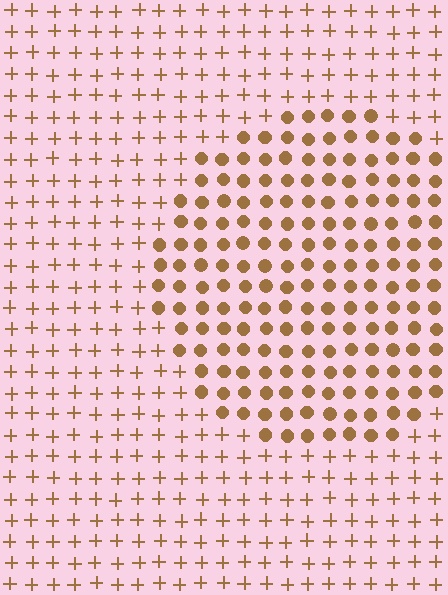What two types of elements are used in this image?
The image uses circles inside the circle region and plus signs outside it.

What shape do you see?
I see a circle.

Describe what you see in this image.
The image is filled with small brown elements arranged in a uniform grid. A circle-shaped region contains circles, while the surrounding area contains plus signs. The boundary is defined purely by the change in element shape.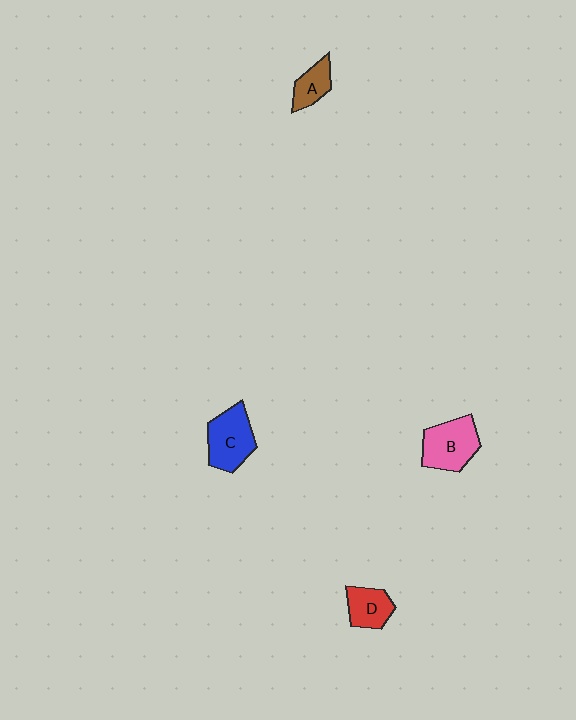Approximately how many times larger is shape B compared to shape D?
Approximately 1.5 times.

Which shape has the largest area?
Shape B (pink).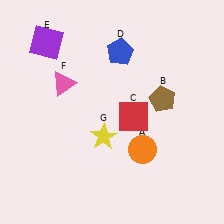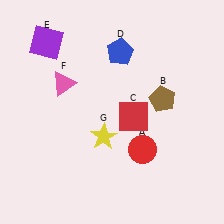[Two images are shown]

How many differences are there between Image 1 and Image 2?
There is 1 difference between the two images.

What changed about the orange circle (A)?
In Image 1, A is orange. In Image 2, it changed to red.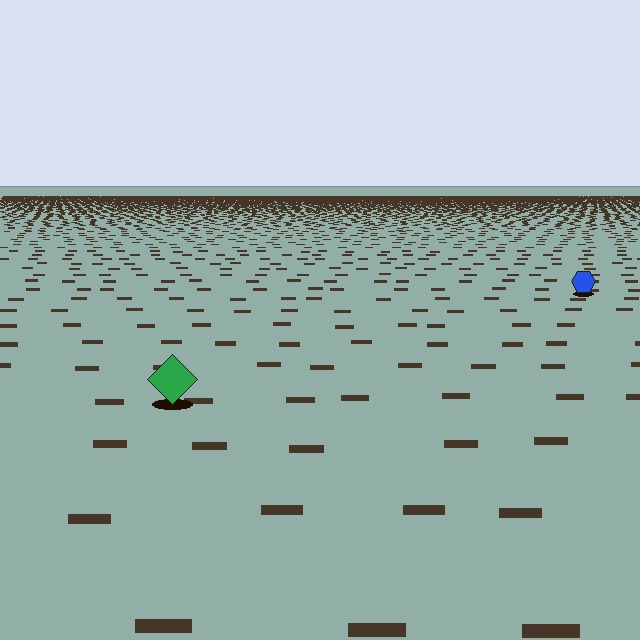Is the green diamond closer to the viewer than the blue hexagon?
Yes. The green diamond is closer — you can tell from the texture gradient: the ground texture is coarser near it.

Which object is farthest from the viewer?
The blue hexagon is farthest from the viewer. It appears smaller and the ground texture around it is denser.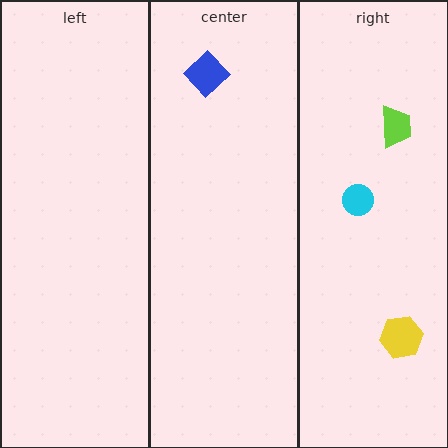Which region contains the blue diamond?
The center region.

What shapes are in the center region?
The blue diamond.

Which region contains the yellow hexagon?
The right region.